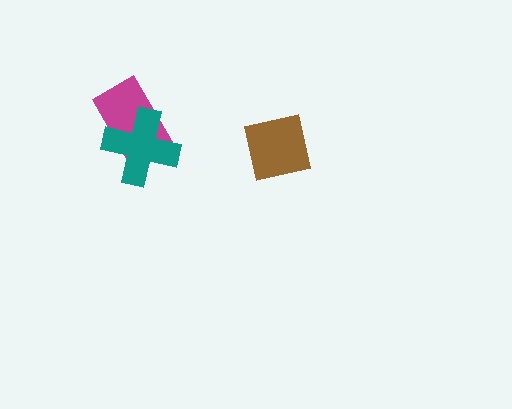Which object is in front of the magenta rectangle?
The teal cross is in front of the magenta rectangle.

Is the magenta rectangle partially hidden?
Yes, it is partially covered by another shape.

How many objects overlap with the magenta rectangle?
1 object overlaps with the magenta rectangle.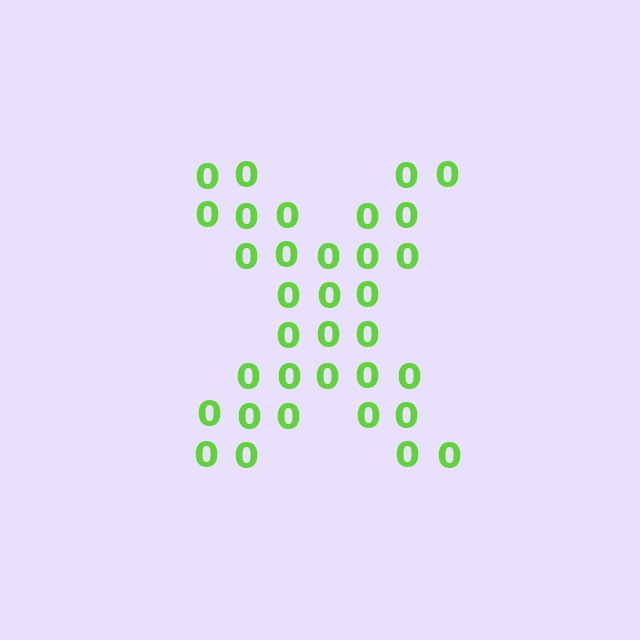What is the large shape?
The large shape is the letter X.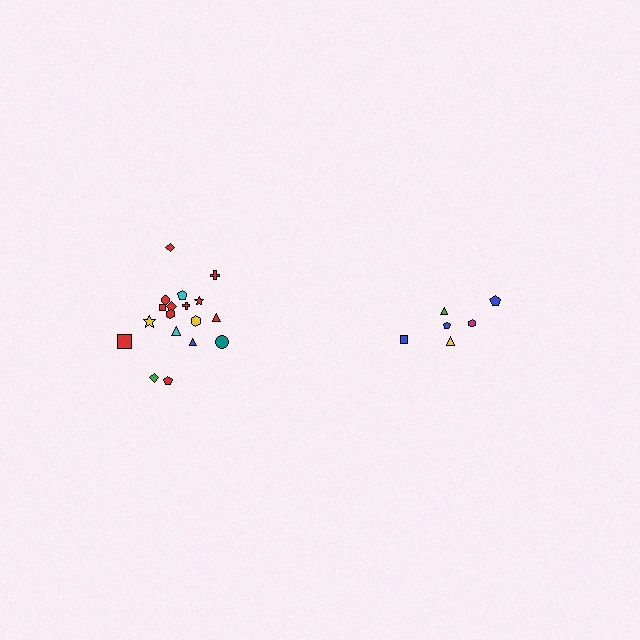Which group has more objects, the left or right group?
The left group.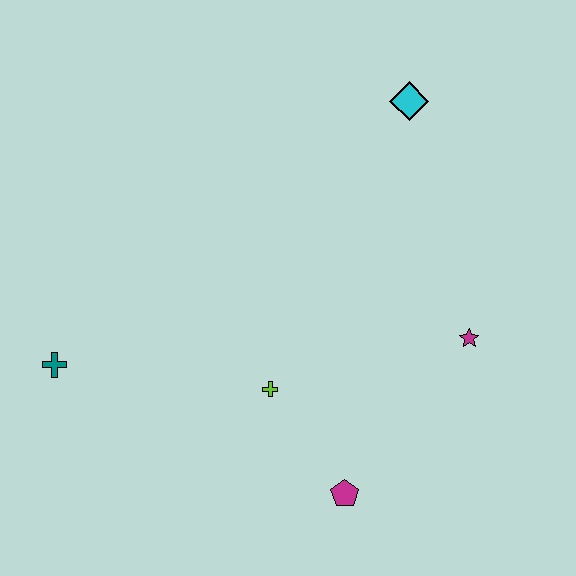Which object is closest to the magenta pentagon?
The lime cross is closest to the magenta pentagon.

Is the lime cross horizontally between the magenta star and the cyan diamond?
No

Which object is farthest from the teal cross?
The cyan diamond is farthest from the teal cross.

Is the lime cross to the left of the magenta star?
Yes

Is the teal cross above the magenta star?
No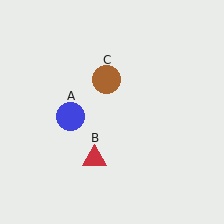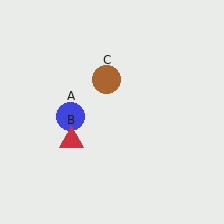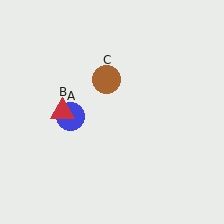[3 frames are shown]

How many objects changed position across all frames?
1 object changed position: red triangle (object B).